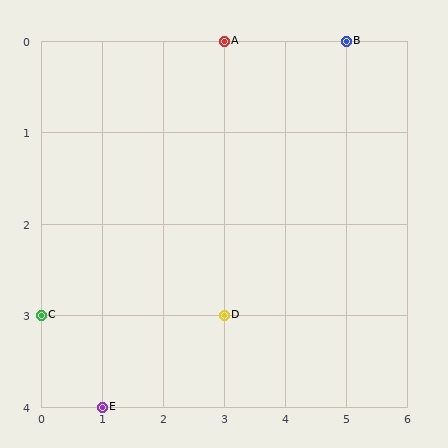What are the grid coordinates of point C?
Point C is at grid coordinates (0, 3).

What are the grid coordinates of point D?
Point D is at grid coordinates (3, 3).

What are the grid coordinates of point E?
Point E is at grid coordinates (1, 4).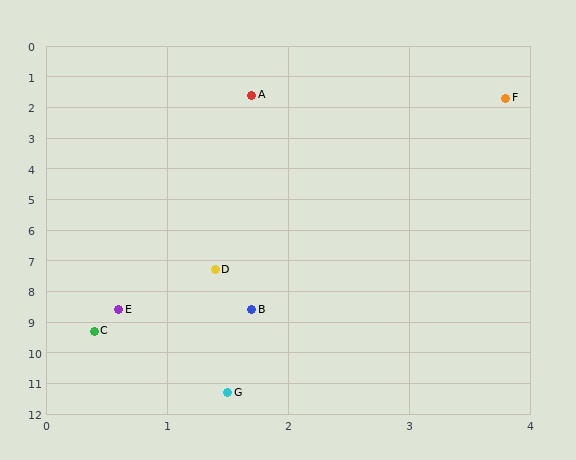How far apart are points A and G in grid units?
Points A and G are about 9.7 grid units apart.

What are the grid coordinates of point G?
Point G is at approximately (1.5, 11.3).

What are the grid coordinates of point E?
Point E is at approximately (0.6, 8.6).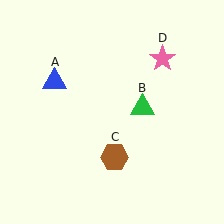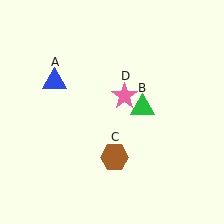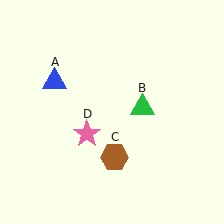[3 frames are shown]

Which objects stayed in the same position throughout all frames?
Blue triangle (object A) and green triangle (object B) and brown hexagon (object C) remained stationary.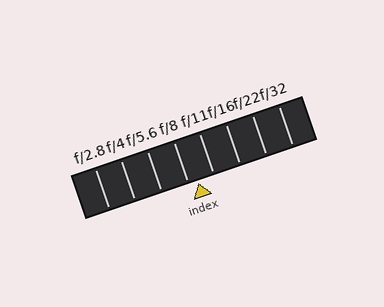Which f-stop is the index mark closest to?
The index mark is closest to f/8.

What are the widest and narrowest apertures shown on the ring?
The widest aperture shown is f/2.8 and the narrowest is f/32.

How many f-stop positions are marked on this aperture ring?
There are 8 f-stop positions marked.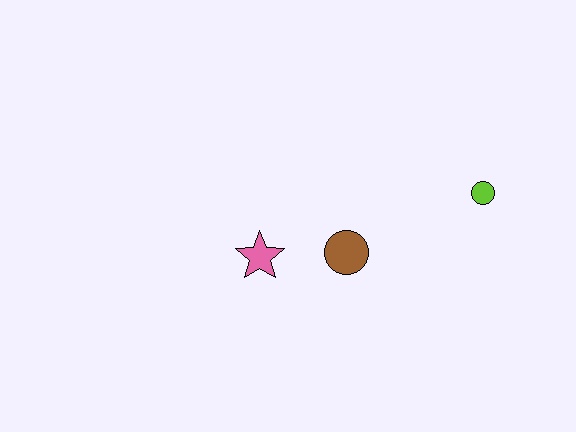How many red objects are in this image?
There are no red objects.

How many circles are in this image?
There are 2 circles.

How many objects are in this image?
There are 3 objects.